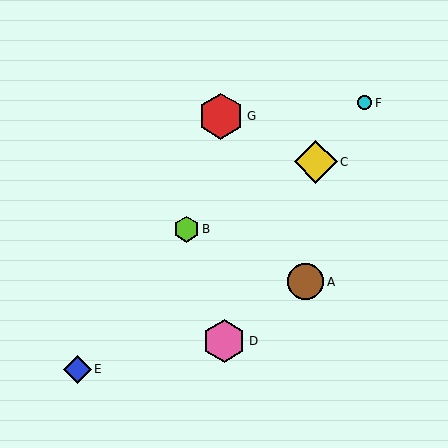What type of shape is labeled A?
Shape A is a brown circle.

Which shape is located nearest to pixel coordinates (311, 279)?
The brown circle (labeled A) at (306, 282) is nearest to that location.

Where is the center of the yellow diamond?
The center of the yellow diamond is at (316, 162).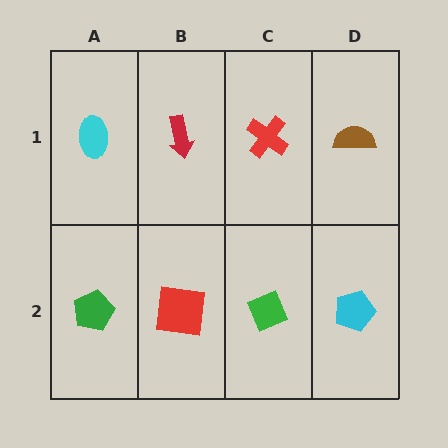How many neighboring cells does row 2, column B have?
3.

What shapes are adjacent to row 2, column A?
A cyan ellipse (row 1, column A), a red square (row 2, column B).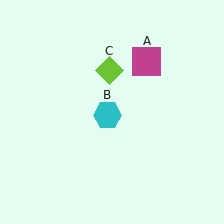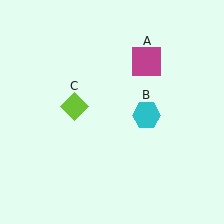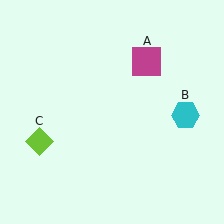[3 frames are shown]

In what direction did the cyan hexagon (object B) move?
The cyan hexagon (object B) moved right.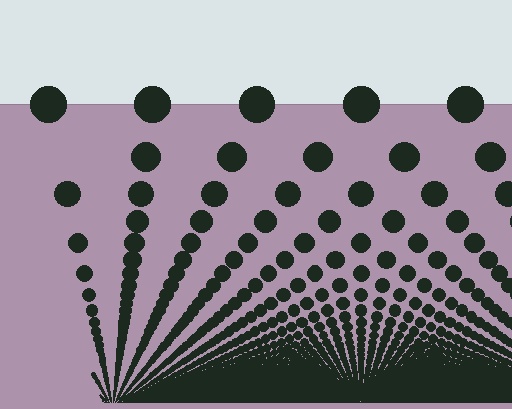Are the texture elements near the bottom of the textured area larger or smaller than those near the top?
Smaller. The gradient is inverted — elements near the bottom are smaller and denser.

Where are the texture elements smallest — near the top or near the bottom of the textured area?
Near the bottom.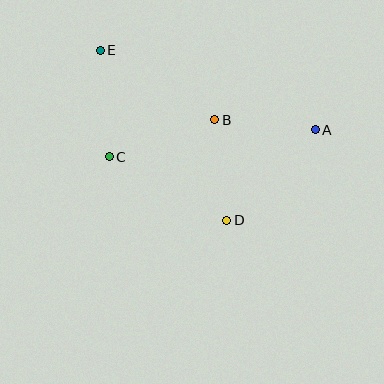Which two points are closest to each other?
Points A and B are closest to each other.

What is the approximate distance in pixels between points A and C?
The distance between A and C is approximately 208 pixels.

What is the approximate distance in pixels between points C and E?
The distance between C and E is approximately 107 pixels.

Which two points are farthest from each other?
Points A and E are farthest from each other.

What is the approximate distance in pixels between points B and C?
The distance between B and C is approximately 112 pixels.